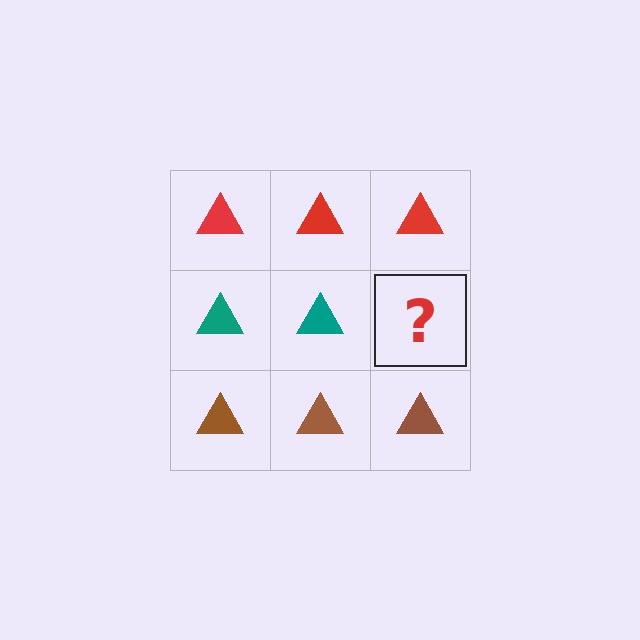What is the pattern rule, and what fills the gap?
The rule is that each row has a consistent color. The gap should be filled with a teal triangle.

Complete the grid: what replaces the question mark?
The question mark should be replaced with a teal triangle.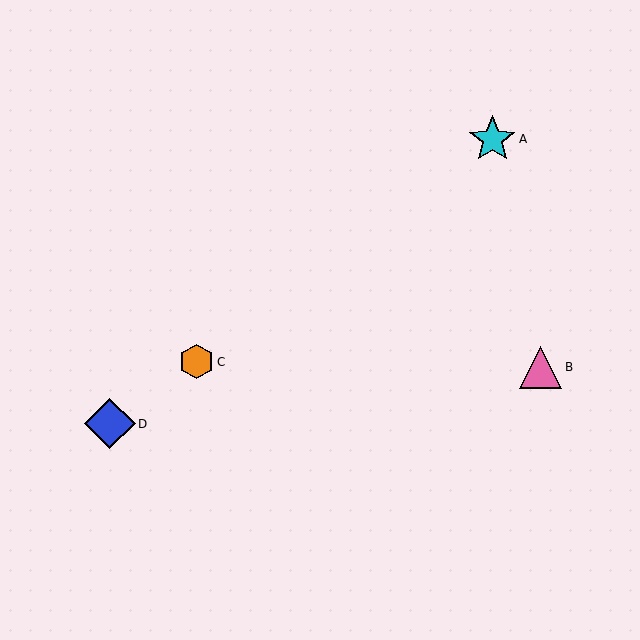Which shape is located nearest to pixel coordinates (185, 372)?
The orange hexagon (labeled C) at (197, 362) is nearest to that location.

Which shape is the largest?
The blue diamond (labeled D) is the largest.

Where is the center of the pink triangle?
The center of the pink triangle is at (541, 367).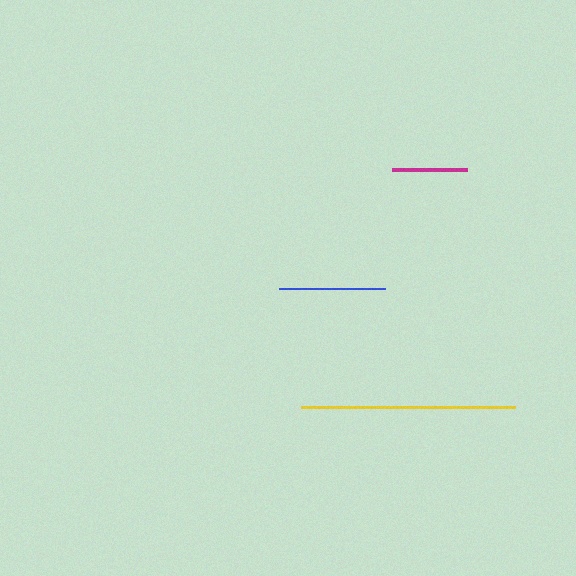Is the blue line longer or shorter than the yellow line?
The yellow line is longer than the blue line.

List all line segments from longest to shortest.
From longest to shortest: yellow, blue, magenta.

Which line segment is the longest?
The yellow line is the longest at approximately 214 pixels.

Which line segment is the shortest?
The magenta line is the shortest at approximately 76 pixels.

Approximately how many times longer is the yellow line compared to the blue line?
The yellow line is approximately 2.0 times the length of the blue line.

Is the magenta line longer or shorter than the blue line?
The blue line is longer than the magenta line.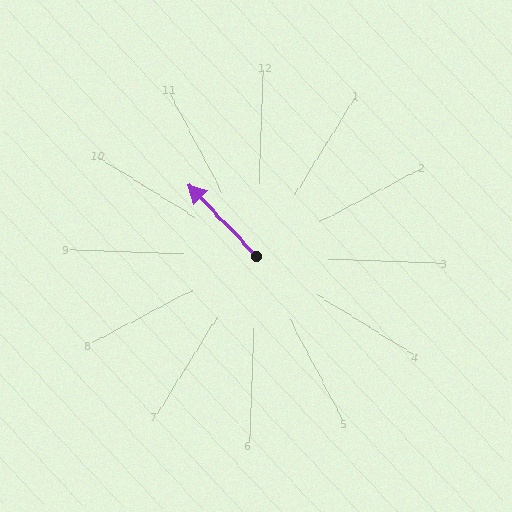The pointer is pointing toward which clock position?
Roughly 10 o'clock.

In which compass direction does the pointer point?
Northwest.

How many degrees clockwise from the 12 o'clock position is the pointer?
Approximately 315 degrees.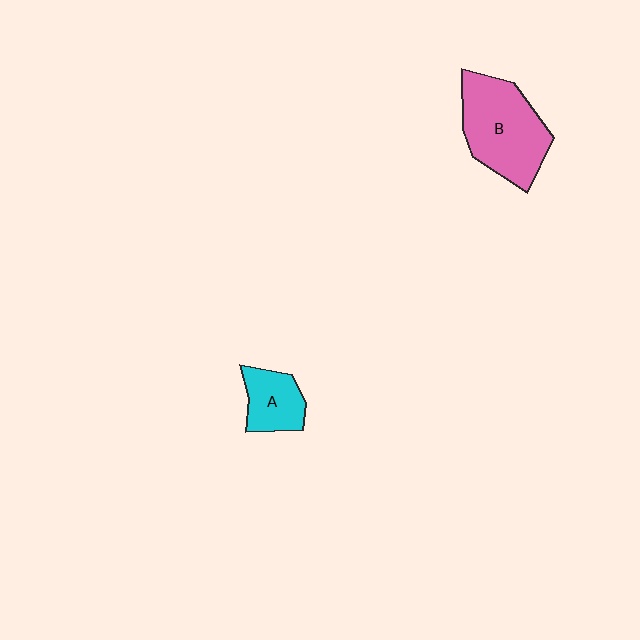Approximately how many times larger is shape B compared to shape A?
Approximately 2.1 times.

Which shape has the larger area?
Shape B (pink).